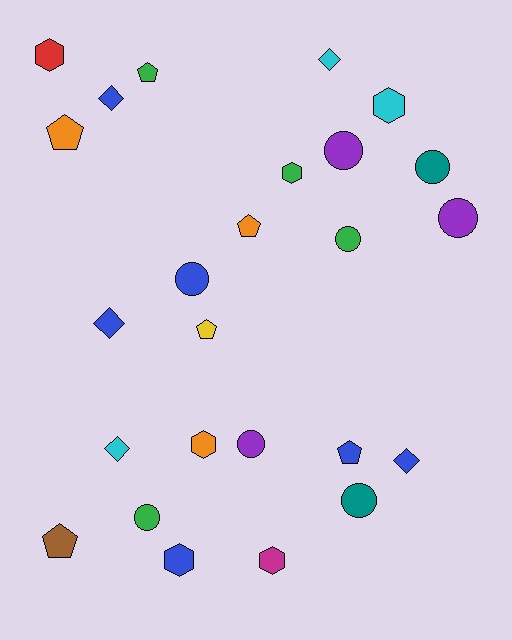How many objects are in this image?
There are 25 objects.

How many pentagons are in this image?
There are 6 pentagons.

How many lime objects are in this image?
There are no lime objects.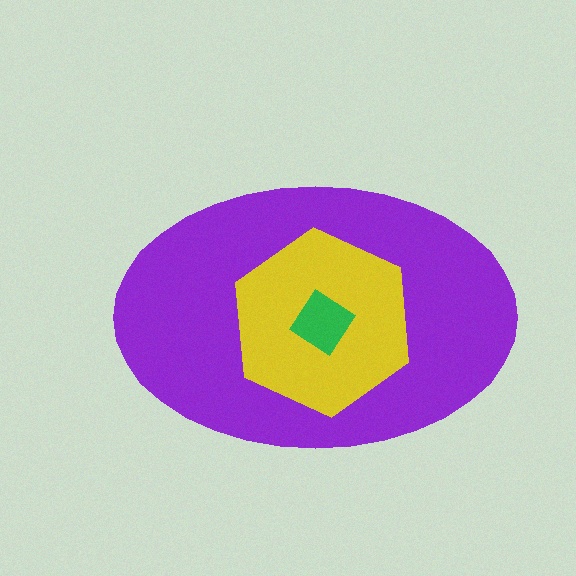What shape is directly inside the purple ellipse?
The yellow hexagon.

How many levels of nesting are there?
3.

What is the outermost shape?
The purple ellipse.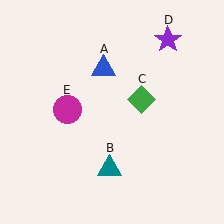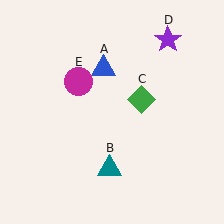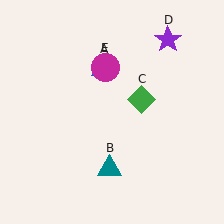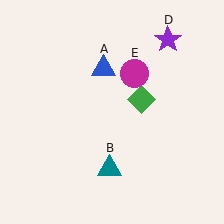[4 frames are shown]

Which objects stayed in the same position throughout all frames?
Blue triangle (object A) and teal triangle (object B) and green diamond (object C) and purple star (object D) remained stationary.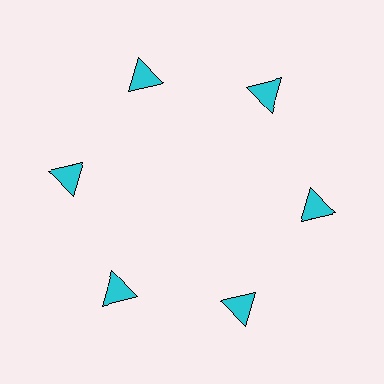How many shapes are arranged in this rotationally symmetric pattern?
There are 6 shapes, arranged in 6 groups of 1.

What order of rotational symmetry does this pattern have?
This pattern has 6-fold rotational symmetry.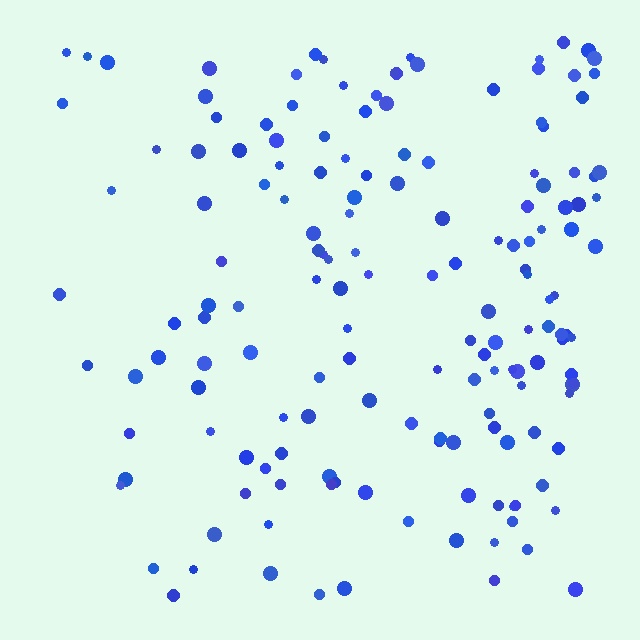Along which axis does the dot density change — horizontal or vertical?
Horizontal.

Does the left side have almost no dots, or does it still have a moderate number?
Still a moderate number, just noticeably fewer than the right.